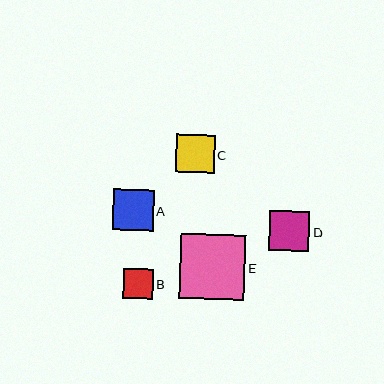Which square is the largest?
Square E is the largest with a size of approximately 65 pixels.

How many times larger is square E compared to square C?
Square E is approximately 1.7 times the size of square C.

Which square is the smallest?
Square B is the smallest with a size of approximately 30 pixels.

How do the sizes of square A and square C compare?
Square A and square C are approximately the same size.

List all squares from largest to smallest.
From largest to smallest: E, A, D, C, B.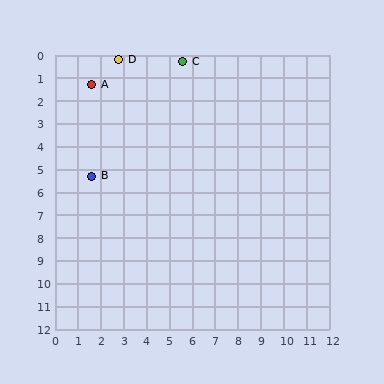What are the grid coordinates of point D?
Point D is at approximately (2.8, 0.2).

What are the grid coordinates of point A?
Point A is at approximately (1.6, 1.3).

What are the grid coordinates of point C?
Point C is at approximately (5.6, 0.3).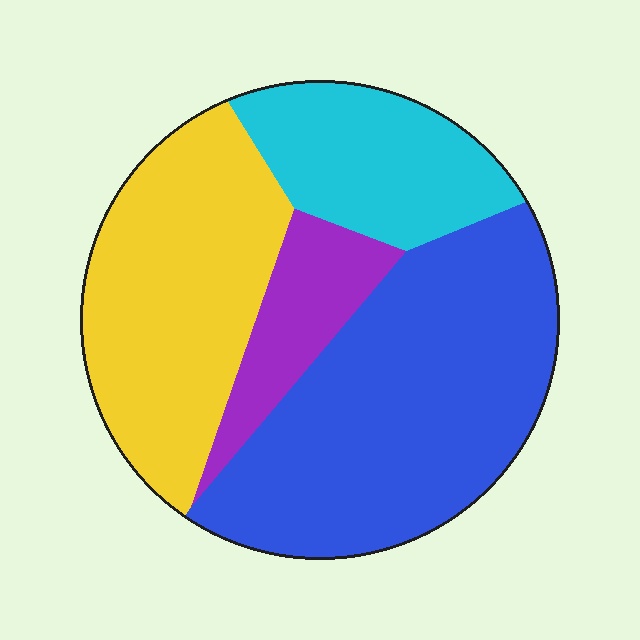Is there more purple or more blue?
Blue.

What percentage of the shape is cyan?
Cyan takes up between a sixth and a third of the shape.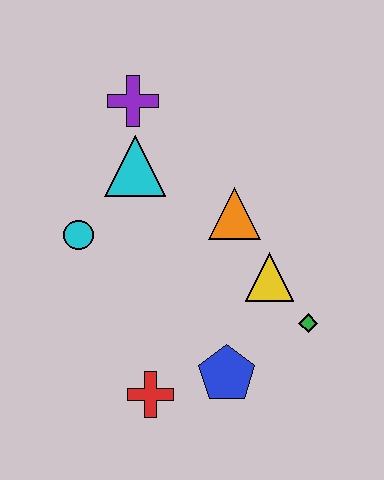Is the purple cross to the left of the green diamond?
Yes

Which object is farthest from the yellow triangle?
The purple cross is farthest from the yellow triangle.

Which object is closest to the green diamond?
The yellow triangle is closest to the green diamond.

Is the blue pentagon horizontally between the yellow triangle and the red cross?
Yes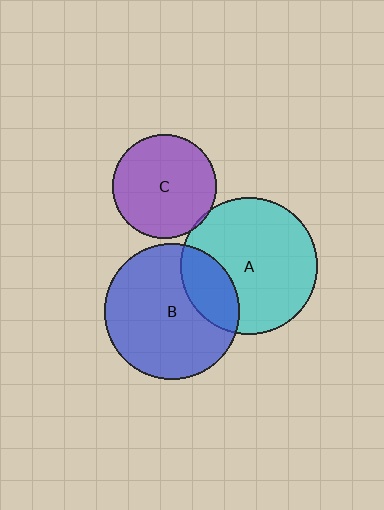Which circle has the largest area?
Circle A (cyan).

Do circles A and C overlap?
Yes.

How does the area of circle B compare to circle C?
Approximately 1.7 times.